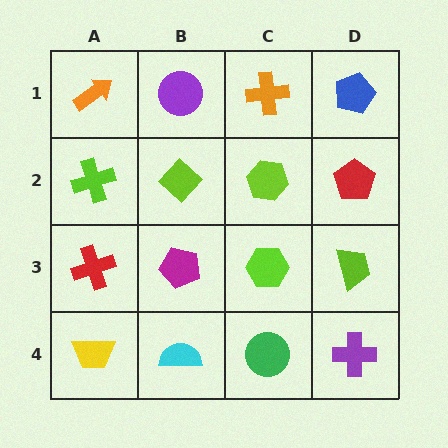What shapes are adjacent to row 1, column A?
A lime cross (row 2, column A), a purple circle (row 1, column B).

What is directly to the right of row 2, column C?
A red pentagon.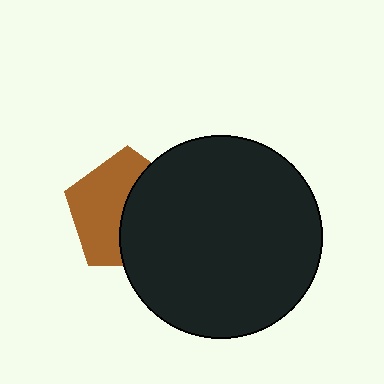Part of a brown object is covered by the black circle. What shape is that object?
It is a pentagon.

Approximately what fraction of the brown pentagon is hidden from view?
Roughly 49% of the brown pentagon is hidden behind the black circle.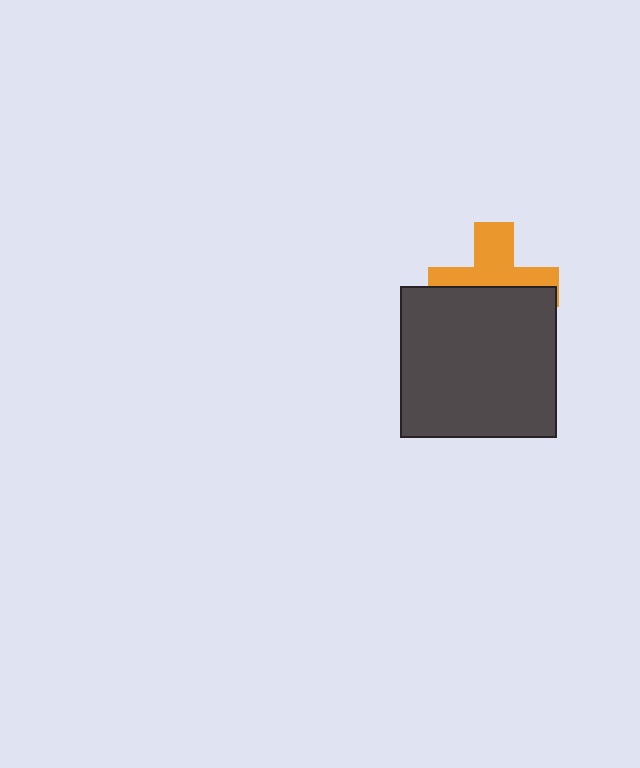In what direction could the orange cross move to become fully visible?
The orange cross could move up. That would shift it out from behind the dark gray rectangle entirely.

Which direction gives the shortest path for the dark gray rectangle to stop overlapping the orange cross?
Moving down gives the shortest separation.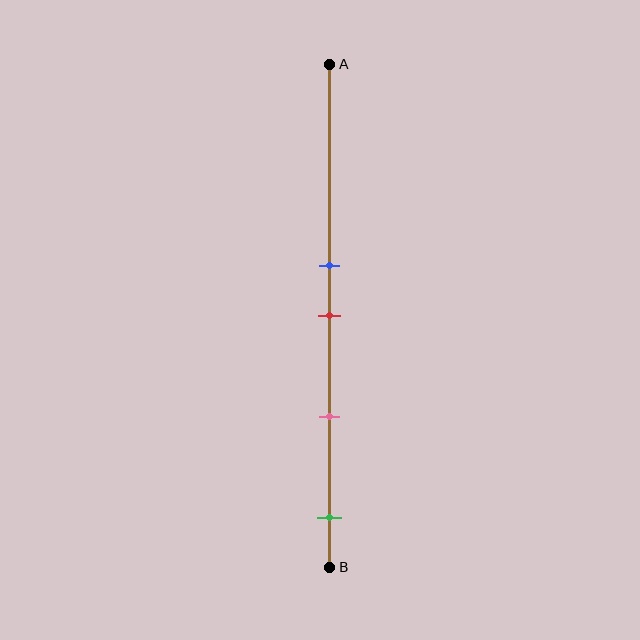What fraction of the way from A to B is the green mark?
The green mark is approximately 90% (0.9) of the way from A to B.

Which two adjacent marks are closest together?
The blue and red marks are the closest adjacent pair.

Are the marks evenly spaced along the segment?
No, the marks are not evenly spaced.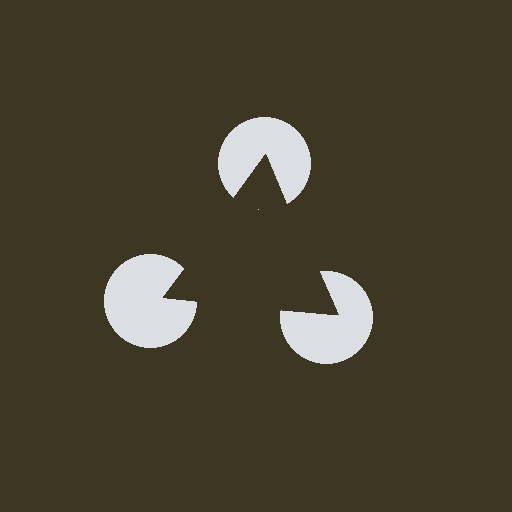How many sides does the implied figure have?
3 sides.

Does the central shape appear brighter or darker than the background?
It typically appears slightly darker than the background, even though no actual brightness change is drawn.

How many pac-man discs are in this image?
There are 3 — one at each vertex of the illusory triangle.